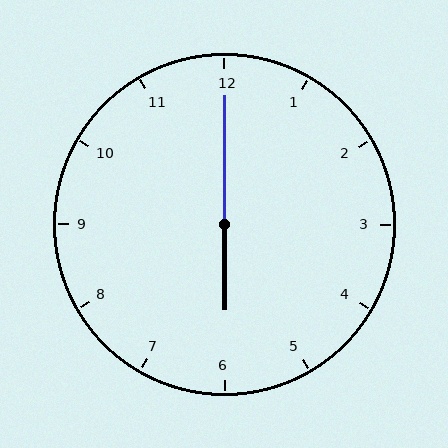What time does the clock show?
6:00.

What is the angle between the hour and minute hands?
Approximately 180 degrees.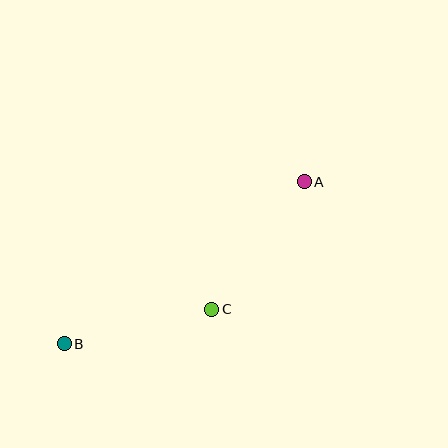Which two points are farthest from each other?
Points A and B are farthest from each other.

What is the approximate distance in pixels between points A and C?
The distance between A and C is approximately 157 pixels.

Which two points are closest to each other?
Points B and C are closest to each other.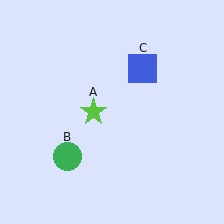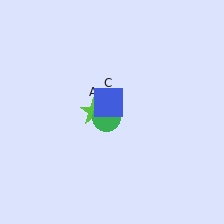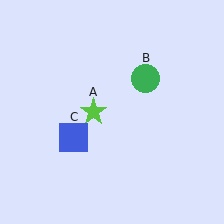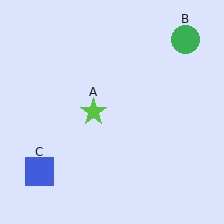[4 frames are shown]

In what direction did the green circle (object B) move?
The green circle (object B) moved up and to the right.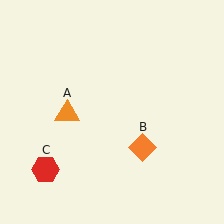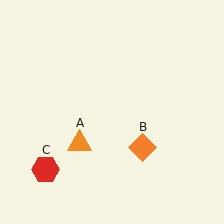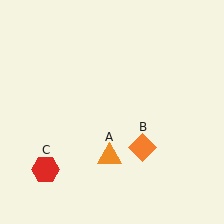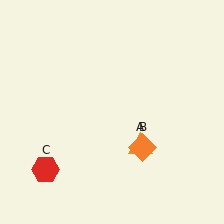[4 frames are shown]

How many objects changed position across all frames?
1 object changed position: orange triangle (object A).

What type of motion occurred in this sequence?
The orange triangle (object A) rotated counterclockwise around the center of the scene.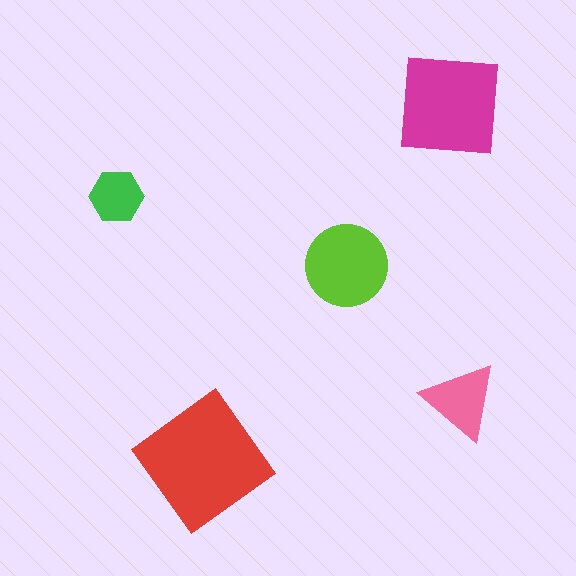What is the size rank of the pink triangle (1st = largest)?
4th.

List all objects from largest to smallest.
The red diamond, the magenta square, the lime circle, the pink triangle, the green hexagon.